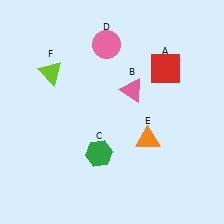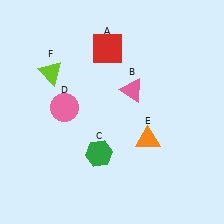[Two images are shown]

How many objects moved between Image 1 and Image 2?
2 objects moved between the two images.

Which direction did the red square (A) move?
The red square (A) moved left.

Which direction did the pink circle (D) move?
The pink circle (D) moved down.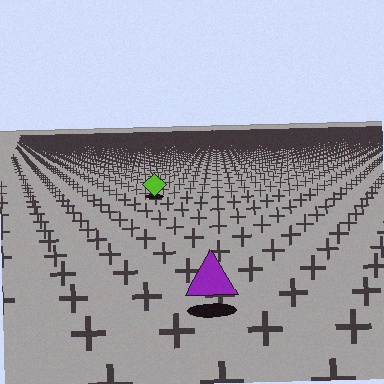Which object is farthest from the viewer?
The lime diamond is farthest from the viewer. It appears smaller and the ground texture around it is denser.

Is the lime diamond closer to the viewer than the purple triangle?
No. The purple triangle is closer — you can tell from the texture gradient: the ground texture is coarser near it.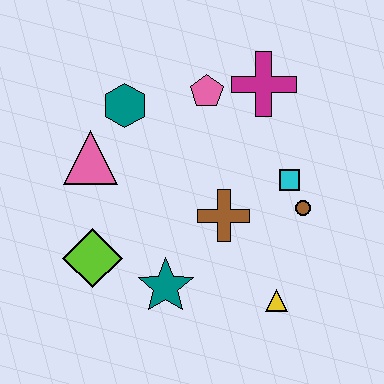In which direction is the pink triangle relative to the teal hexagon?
The pink triangle is below the teal hexagon.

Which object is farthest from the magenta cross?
The lime diamond is farthest from the magenta cross.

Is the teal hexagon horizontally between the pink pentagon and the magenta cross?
No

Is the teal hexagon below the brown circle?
No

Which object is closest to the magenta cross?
The pink pentagon is closest to the magenta cross.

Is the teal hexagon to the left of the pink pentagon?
Yes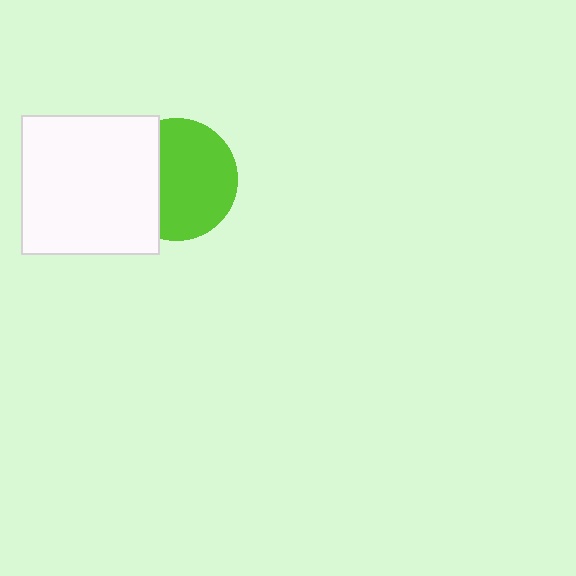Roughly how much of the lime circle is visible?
Most of it is visible (roughly 67%).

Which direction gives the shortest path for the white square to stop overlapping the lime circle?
Moving left gives the shortest separation.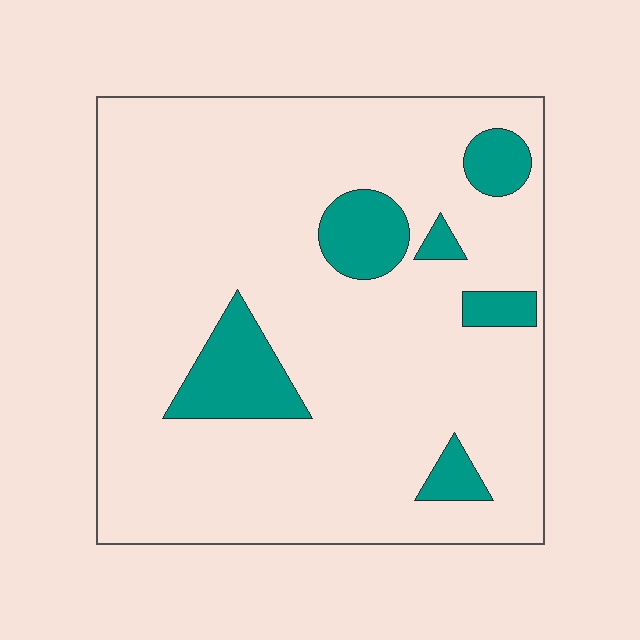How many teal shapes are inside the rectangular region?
6.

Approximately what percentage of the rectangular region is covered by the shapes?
Approximately 15%.